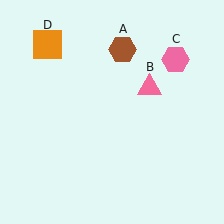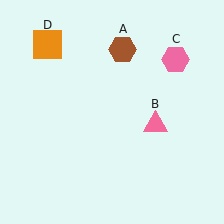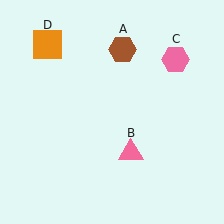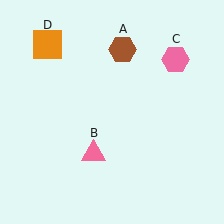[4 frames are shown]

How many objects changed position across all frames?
1 object changed position: pink triangle (object B).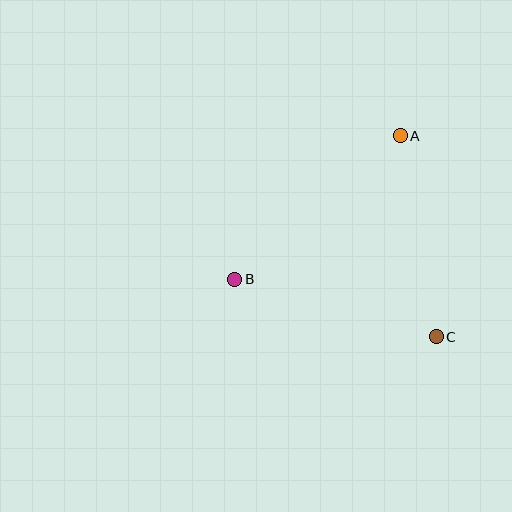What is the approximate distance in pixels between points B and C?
The distance between B and C is approximately 210 pixels.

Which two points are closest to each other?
Points A and C are closest to each other.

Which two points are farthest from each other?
Points A and B are farthest from each other.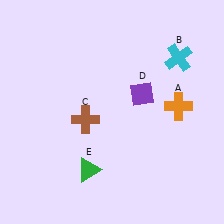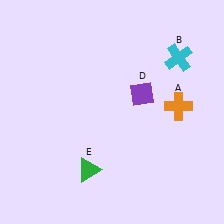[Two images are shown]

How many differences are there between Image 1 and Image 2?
There is 1 difference between the two images.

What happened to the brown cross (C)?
The brown cross (C) was removed in Image 2. It was in the bottom-left area of Image 1.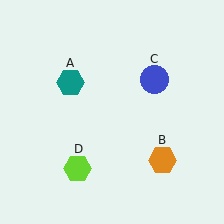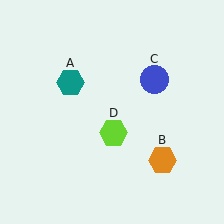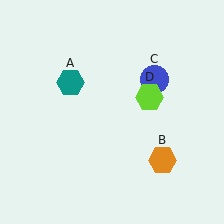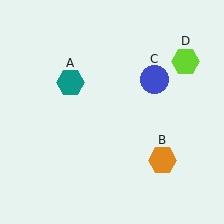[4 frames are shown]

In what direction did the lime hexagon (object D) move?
The lime hexagon (object D) moved up and to the right.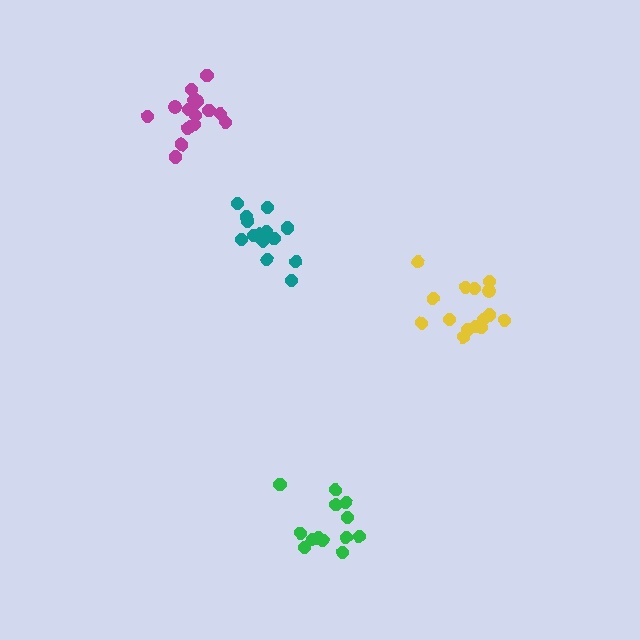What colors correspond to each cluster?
The clusters are colored: yellow, green, magenta, teal.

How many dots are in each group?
Group 1: 15 dots, Group 2: 13 dots, Group 3: 17 dots, Group 4: 15 dots (60 total).